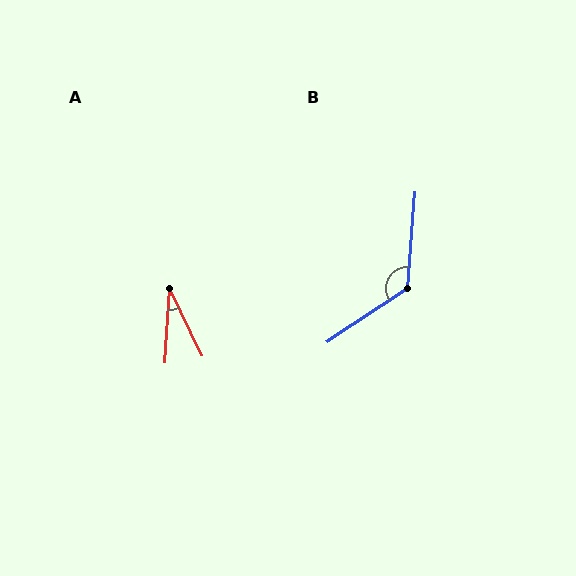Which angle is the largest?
B, at approximately 128 degrees.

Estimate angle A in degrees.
Approximately 29 degrees.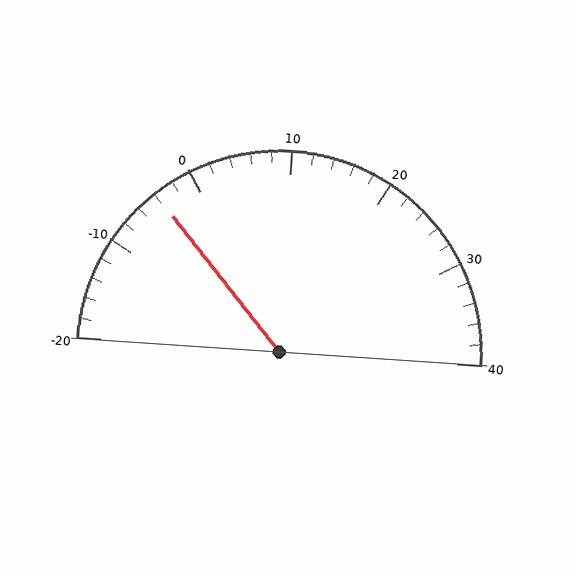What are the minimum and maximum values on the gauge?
The gauge ranges from -20 to 40.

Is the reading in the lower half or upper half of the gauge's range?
The reading is in the lower half of the range (-20 to 40).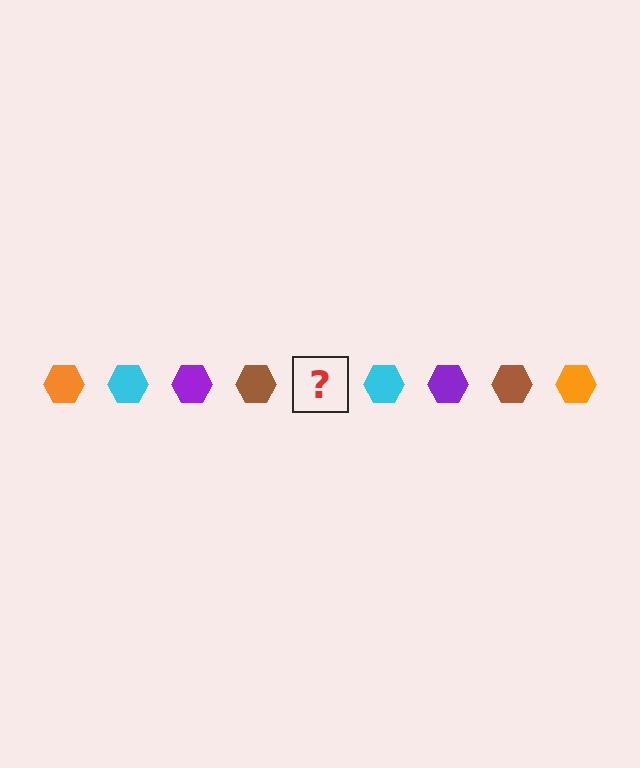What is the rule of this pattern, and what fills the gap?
The rule is that the pattern cycles through orange, cyan, purple, brown hexagons. The gap should be filled with an orange hexagon.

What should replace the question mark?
The question mark should be replaced with an orange hexagon.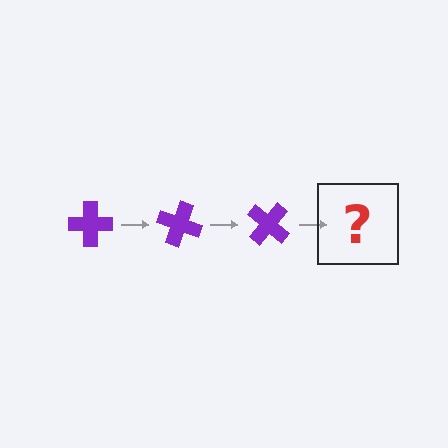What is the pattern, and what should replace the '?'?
The pattern is that the cross rotates 20 degrees each step. The '?' should be a purple cross rotated 60 degrees.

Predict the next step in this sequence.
The next step is a purple cross rotated 60 degrees.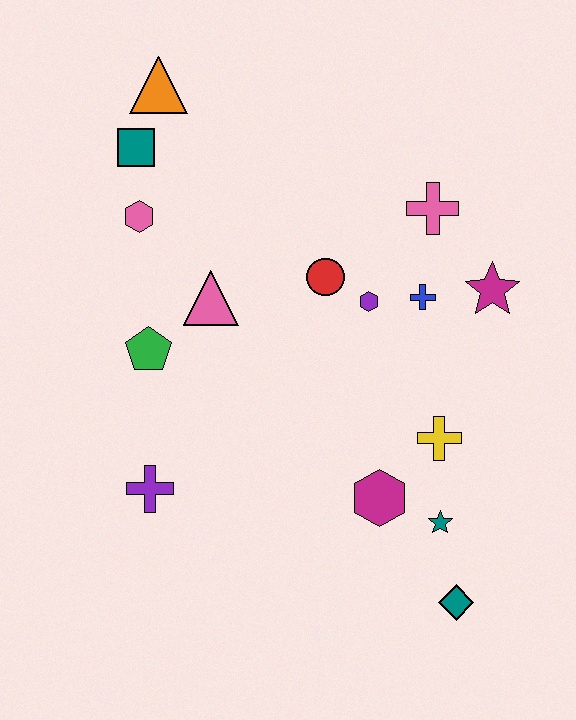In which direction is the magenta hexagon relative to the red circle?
The magenta hexagon is below the red circle.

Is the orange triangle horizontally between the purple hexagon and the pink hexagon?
Yes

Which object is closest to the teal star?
The magenta hexagon is closest to the teal star.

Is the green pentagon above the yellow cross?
Yes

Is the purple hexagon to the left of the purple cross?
No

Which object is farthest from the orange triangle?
The teal diamond is farthest from the orange triangle.